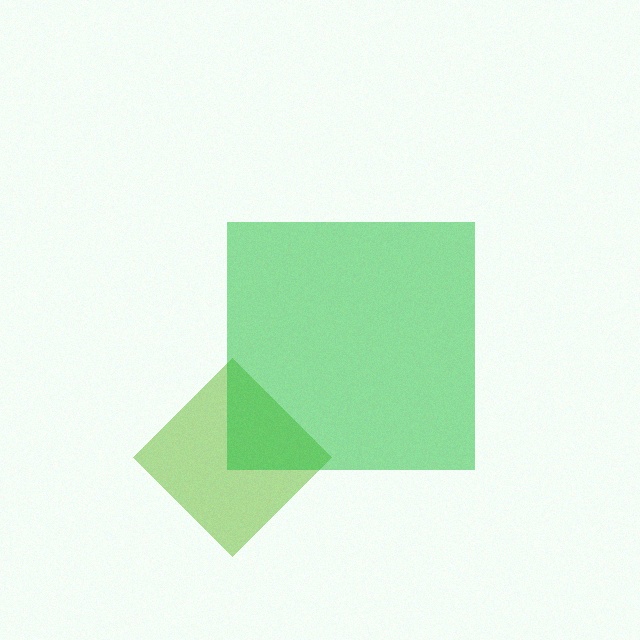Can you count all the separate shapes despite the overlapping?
Yes, there are 2 separate shapes.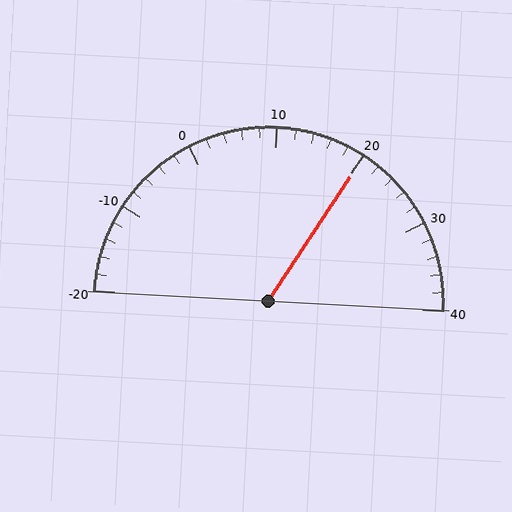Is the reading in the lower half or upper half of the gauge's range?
The reading is in the upper half of the range (-20 to 40).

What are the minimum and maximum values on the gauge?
The gauge ranges from -20 to 40.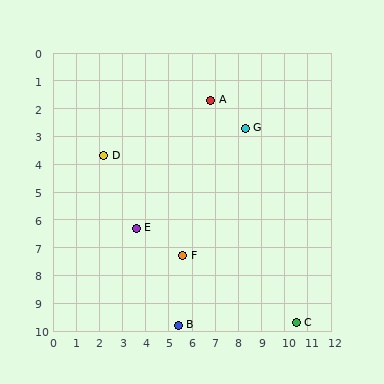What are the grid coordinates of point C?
Point C is at approximately (10.5, 9.7).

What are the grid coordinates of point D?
Point D is at approximately (2.2, 3.7).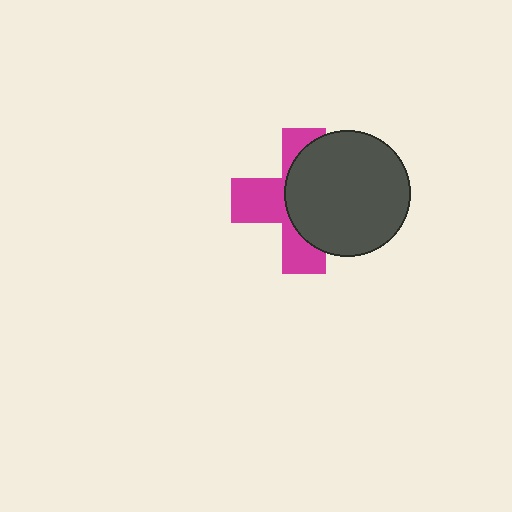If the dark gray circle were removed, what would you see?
You would see the complete magenta cross.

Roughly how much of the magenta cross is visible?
About half of it is visible (roughly 46%).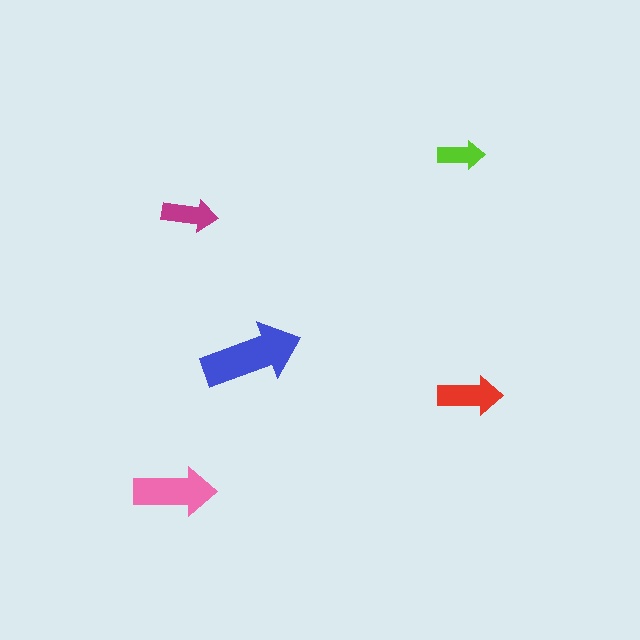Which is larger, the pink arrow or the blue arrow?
The blue one.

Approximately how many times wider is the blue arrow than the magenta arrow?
About 2 times wider.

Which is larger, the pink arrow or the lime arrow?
The pink one.